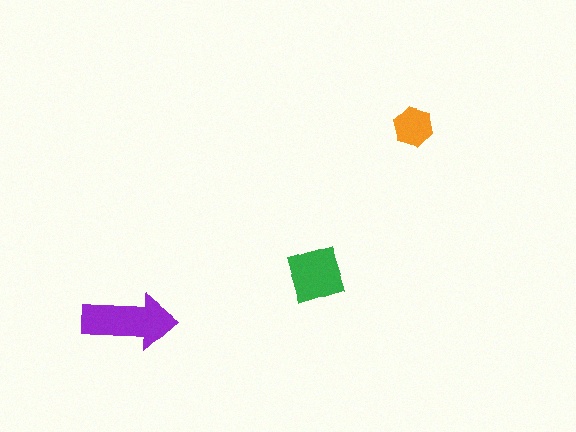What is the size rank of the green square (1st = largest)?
2nd.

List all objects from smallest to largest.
The orange hexagon, the green square, the purple arrow.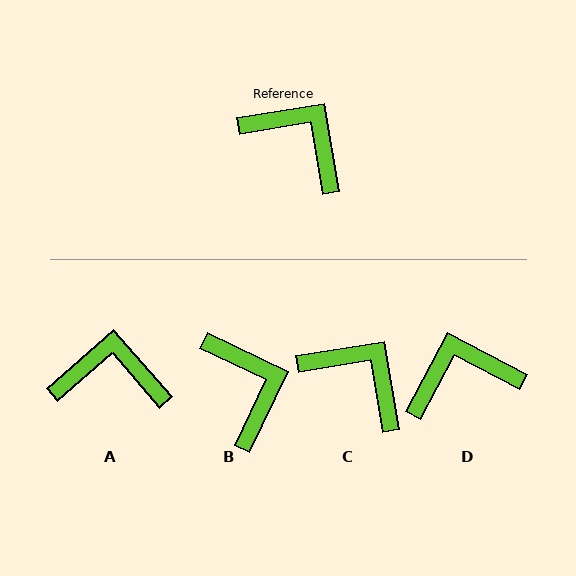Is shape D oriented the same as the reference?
No, it is off by about 52 degrees.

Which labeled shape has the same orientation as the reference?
C.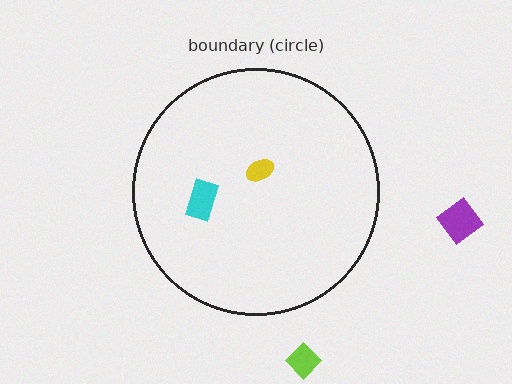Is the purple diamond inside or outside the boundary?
Outside.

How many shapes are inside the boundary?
2 inside, 2 outside.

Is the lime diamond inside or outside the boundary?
Outside.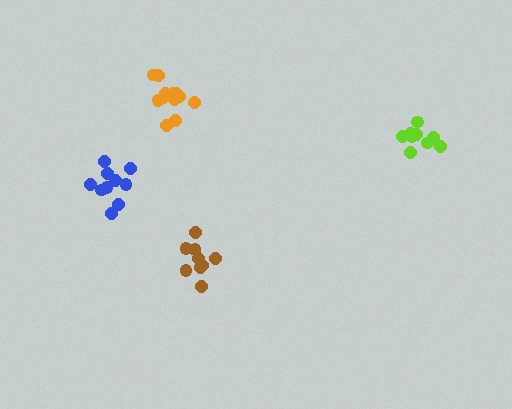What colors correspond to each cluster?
The clusters are colored: orange, blue, brown, lime.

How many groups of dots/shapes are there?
There are 4 groups.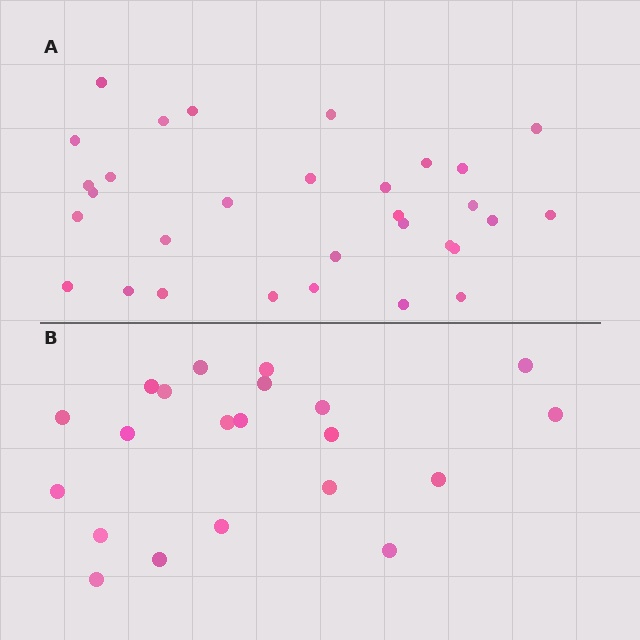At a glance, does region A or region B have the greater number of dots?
Region A (the top region) has more dots.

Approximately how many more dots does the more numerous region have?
Region A has roughly 10 or so more dots than region B.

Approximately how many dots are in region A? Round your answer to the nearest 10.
About 30 dots. (The exact count is 31, which rounds to 30.)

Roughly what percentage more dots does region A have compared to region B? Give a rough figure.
About 50% more.